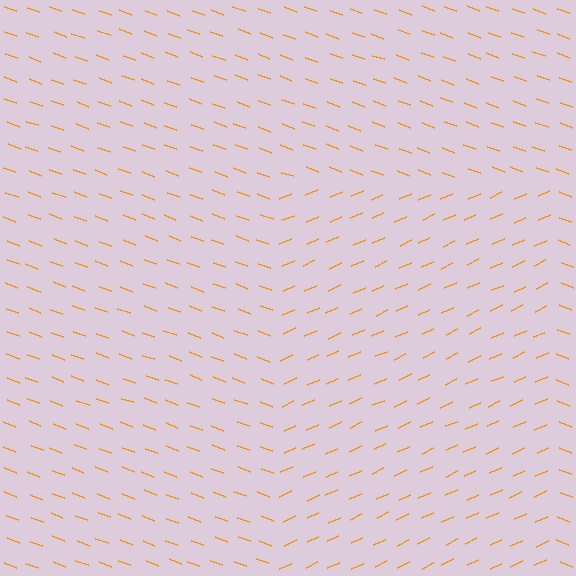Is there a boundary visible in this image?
Yes, there is a texture boundary formed by a change in line orientation.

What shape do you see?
I see a rectangle.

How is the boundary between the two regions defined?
The boundary is defined purely by a change in line orientation (approximately 45 degrees difference). All lines are the same color and thickness.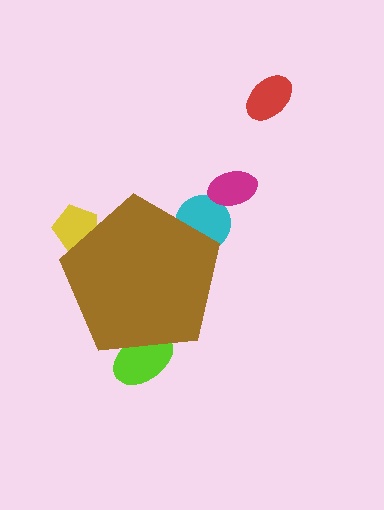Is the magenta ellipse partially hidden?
No, the magenta ellipse is fully visible.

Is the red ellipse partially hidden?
No, the red ellipse is fully visible.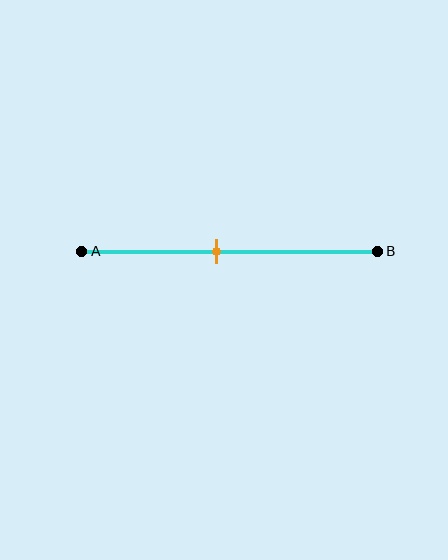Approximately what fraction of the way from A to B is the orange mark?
The orange mark is approximately 45% of the way from A to B.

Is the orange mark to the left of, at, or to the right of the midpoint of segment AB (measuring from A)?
The orange mark is to the left of the midpoint of segment AB.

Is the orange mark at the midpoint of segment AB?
No, the mark is at about 45% from A, not at the 50% midpoint.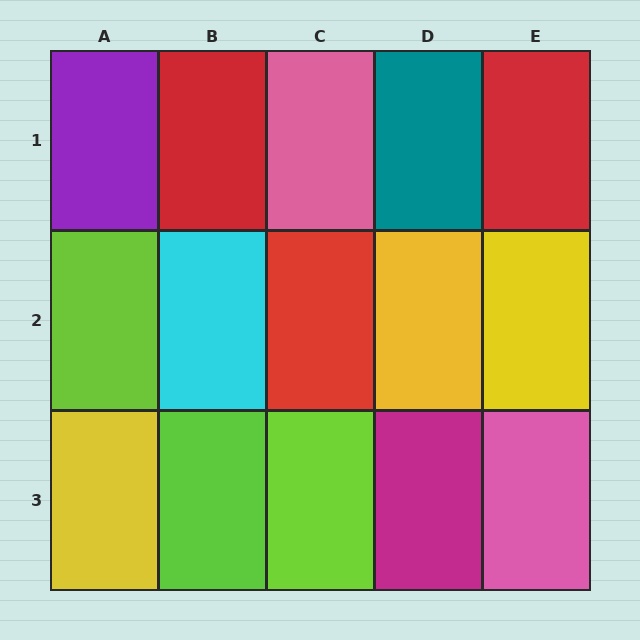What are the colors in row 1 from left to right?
Purple, red, pink, teal, red.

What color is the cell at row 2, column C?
Red.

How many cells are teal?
1 cell is teal.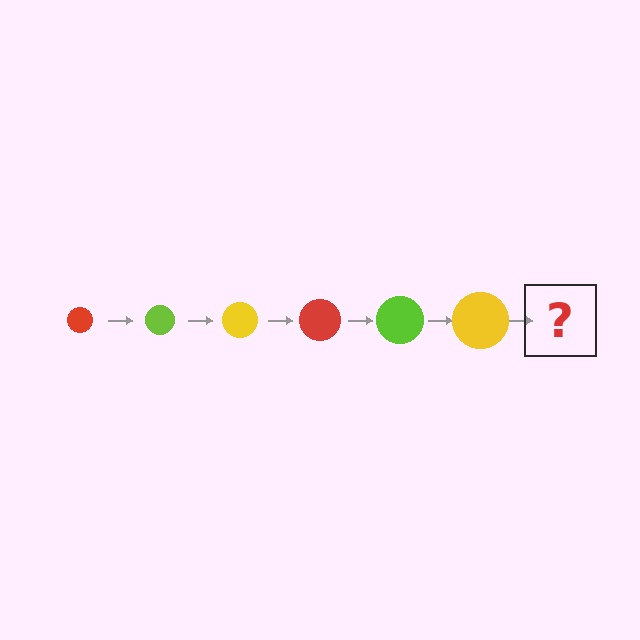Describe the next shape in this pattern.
It should be a red circle, larger than the previous one.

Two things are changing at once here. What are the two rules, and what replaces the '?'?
The two rules are that the circle grows larger each step and the color cycles through red, lime, and yellow. The '?' should be a red circle, larger than the previous one.